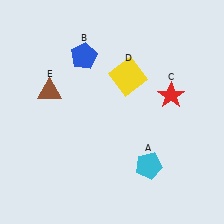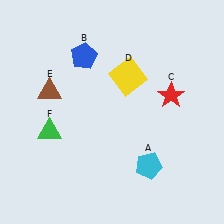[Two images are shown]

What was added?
A green triangle (F) was added in Image 2.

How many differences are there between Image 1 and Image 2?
There is 1 difference between the two images.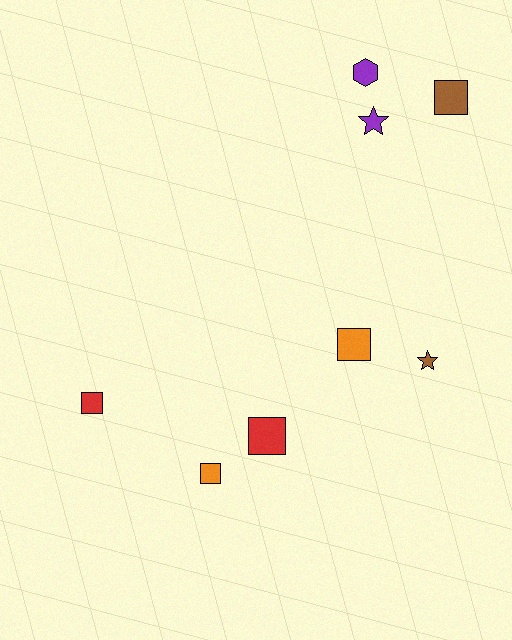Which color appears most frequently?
Purple, with 2 objects.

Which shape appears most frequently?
Square, with 5 objects.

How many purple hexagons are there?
There is 1 purple hexagon.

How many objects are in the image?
There are 8 objects.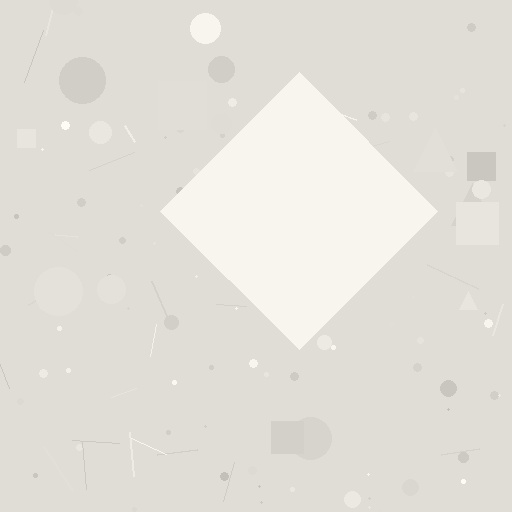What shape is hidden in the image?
A diamond is hidden in the image.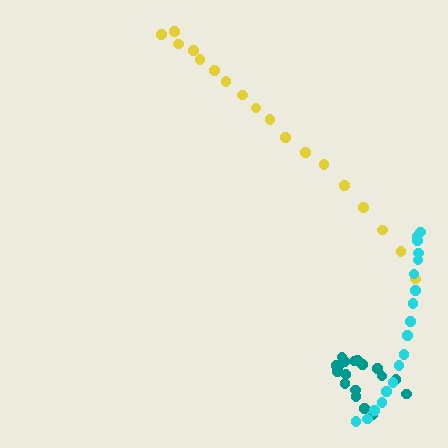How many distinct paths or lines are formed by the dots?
There are 3 distinct paths.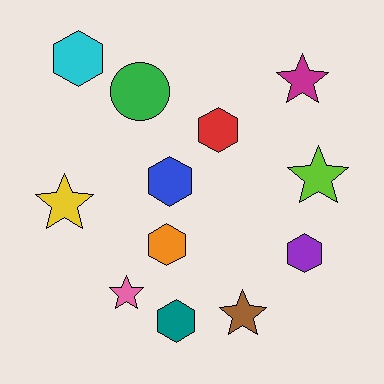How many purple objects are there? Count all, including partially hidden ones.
There is 1 purple object.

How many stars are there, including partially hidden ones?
There are 5 stars.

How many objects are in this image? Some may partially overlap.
There are 12 objects.